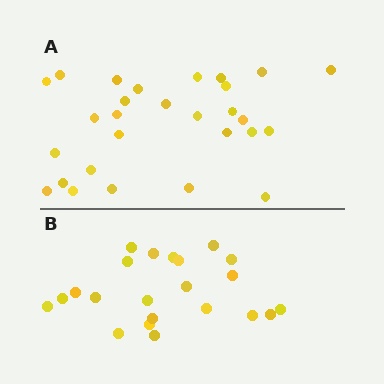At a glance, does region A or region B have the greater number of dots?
Region A (the top region) has more dots.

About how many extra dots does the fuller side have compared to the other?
Region A has about 6 more dots than region B.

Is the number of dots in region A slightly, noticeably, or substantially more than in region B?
Region A has noticeably more, but not dramatically so. The ratio is roughly 1.3 to 1.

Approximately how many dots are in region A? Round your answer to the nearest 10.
About 30 dots. (The exact count is 28, which rounds to 30.)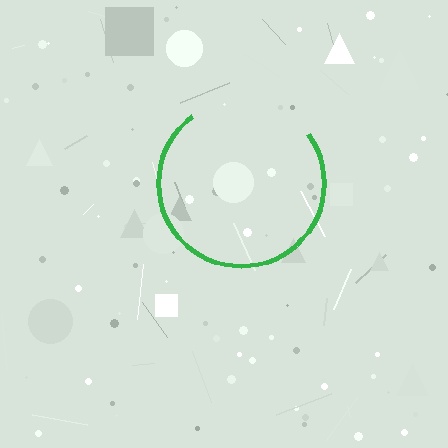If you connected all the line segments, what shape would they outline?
They would outline a circle.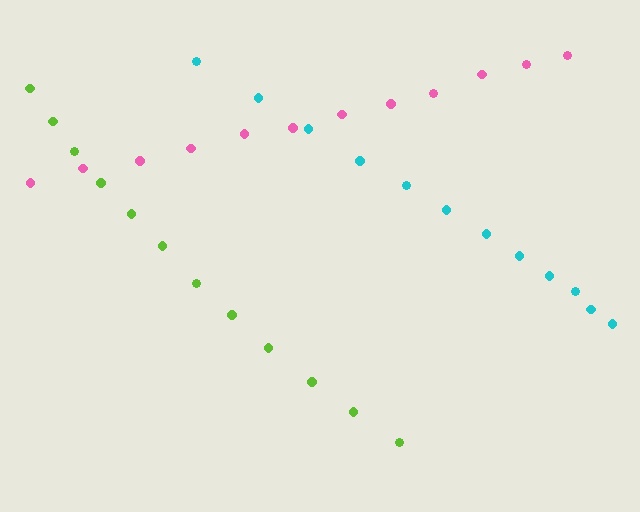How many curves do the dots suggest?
There are 3 distinct paths.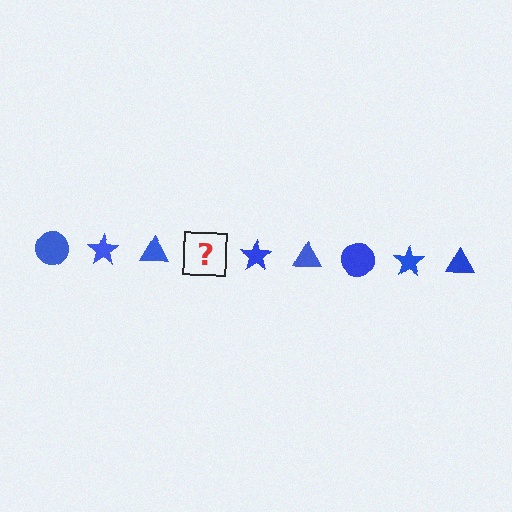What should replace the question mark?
The question mark should be replaced with a blue circle.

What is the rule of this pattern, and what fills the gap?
The rule is that the pattern cycles through circle, star, triangle shapes in blue. The gap should be filled with a blue circle.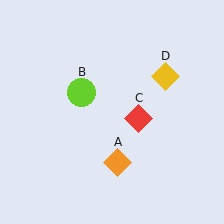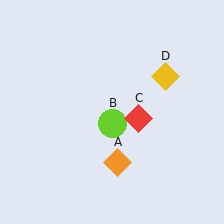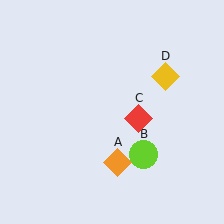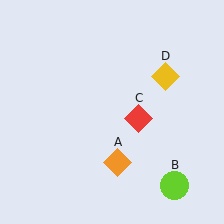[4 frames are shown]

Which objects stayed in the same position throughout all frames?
Orange diamond (object A) and red diamond (object C) and yellow diamond (object D) remained stationary.